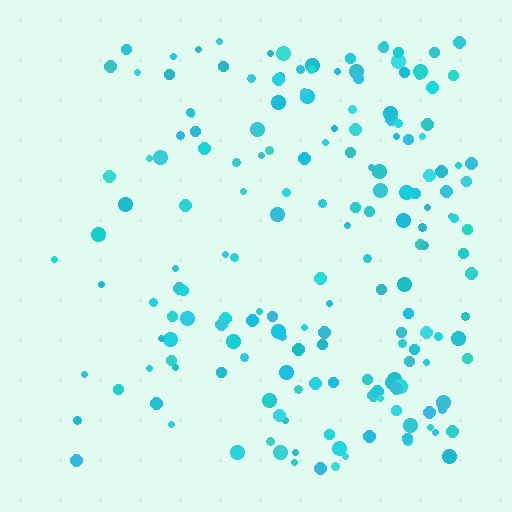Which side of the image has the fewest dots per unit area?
The left.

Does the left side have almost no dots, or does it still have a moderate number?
Still a moderate number, just noticeably fewer than the right.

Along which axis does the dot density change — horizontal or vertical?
Horizontal.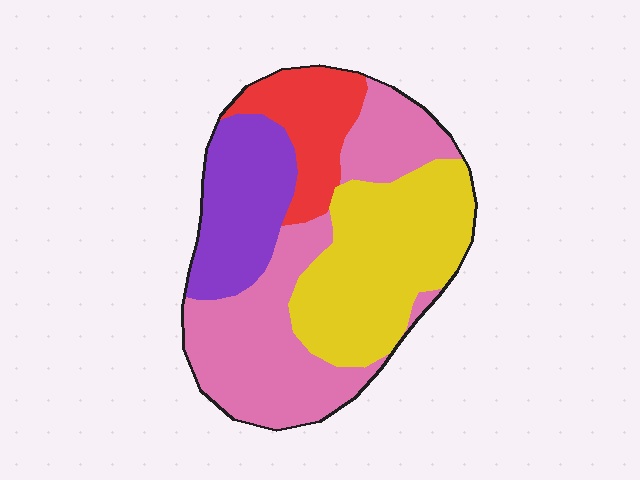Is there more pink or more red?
Pink.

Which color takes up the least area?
Red, at roughly 15%.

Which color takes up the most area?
Pink, at roughly 35%.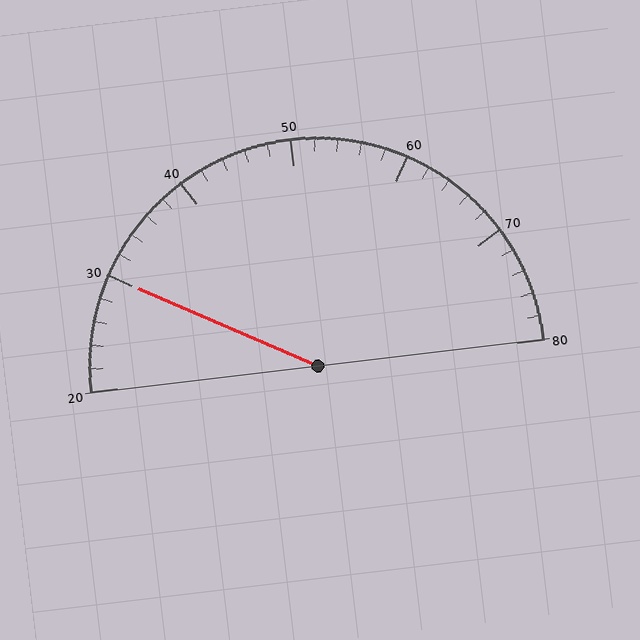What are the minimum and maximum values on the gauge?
The gauge ranges from 20 to 80.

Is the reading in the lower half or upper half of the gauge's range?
The reading is in the lower half of the range (20 to 80).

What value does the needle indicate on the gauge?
The needle indicates approximately 30.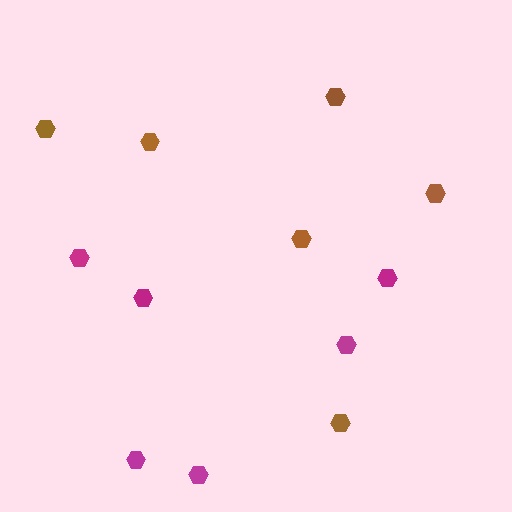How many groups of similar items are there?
There are 2 groups: one group of brown hexagons (6) and one group of magenta hexagons (6).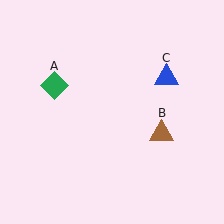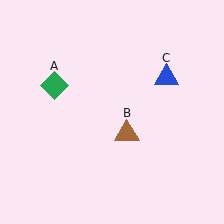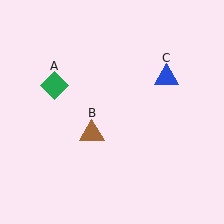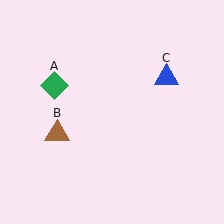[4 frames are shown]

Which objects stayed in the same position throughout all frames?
Green diamond (object A) and blue triangle (object C) remained stationary.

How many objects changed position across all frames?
1 object changed position: brown triangle (object B).